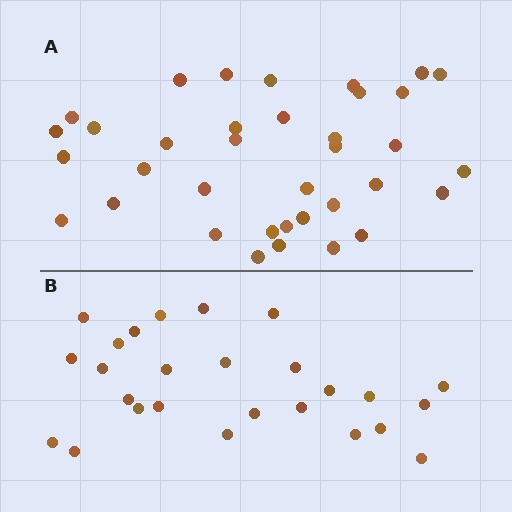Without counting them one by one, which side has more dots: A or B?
Region A (the top region) has more dots.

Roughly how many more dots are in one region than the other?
Region A has roughly 10 or so more dots than region B.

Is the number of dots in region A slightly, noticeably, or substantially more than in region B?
Region A has noticeably more, but not dramatically so. The ratio is roughly 1.4 to 1.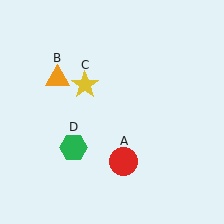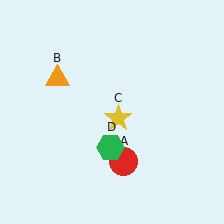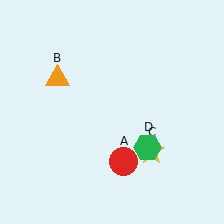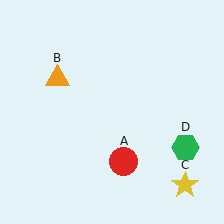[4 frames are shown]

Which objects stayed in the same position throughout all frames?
Red circle (object A) and orange triangle (object B) remained stationary.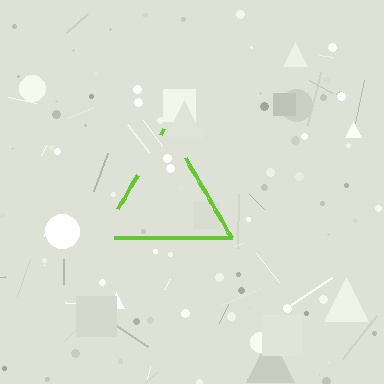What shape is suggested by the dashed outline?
The dashed outline suggests a triangle.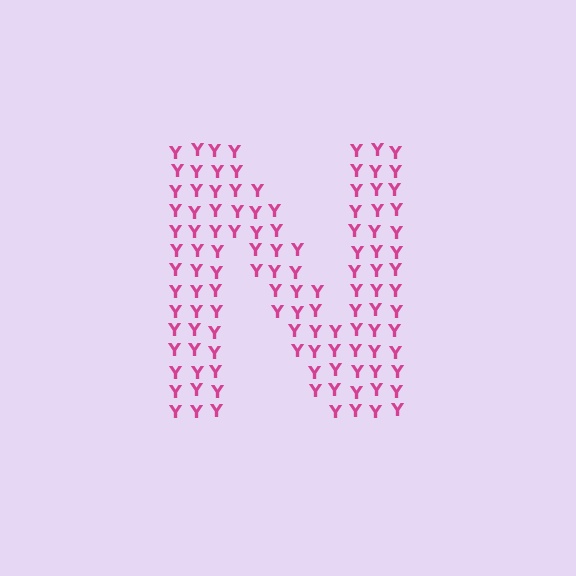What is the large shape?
The large shape is the letter N.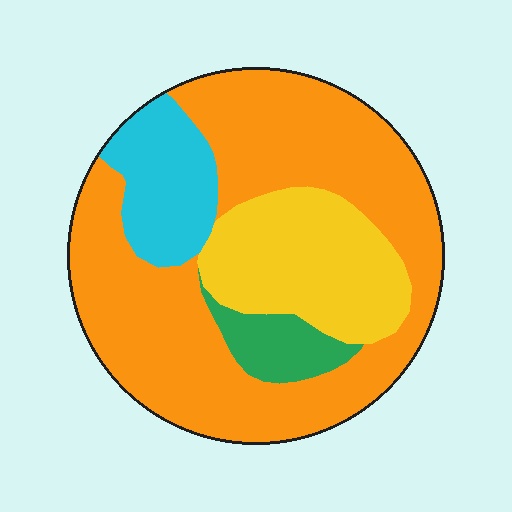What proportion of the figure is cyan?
Cyan covers about 15% of the figure.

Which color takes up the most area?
Orange, at roughly 60%.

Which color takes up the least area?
Green, at roughly 5%.